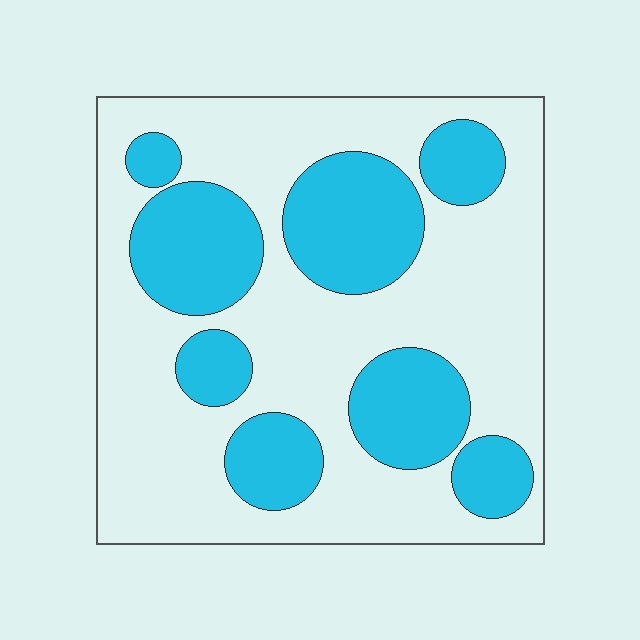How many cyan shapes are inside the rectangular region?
8.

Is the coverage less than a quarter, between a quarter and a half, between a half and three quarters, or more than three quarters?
Between a quarter and a half.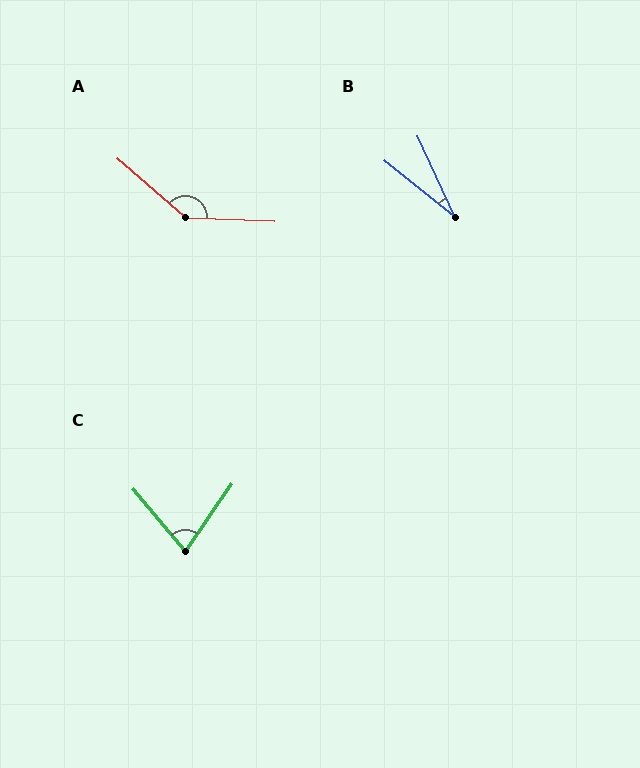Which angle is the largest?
A, at approximately 141 degrees.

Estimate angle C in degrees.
Approximately 74 degrees.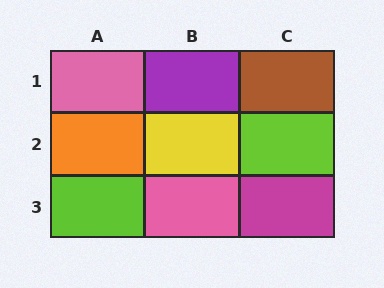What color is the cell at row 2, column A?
Orange.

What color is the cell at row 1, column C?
Brown.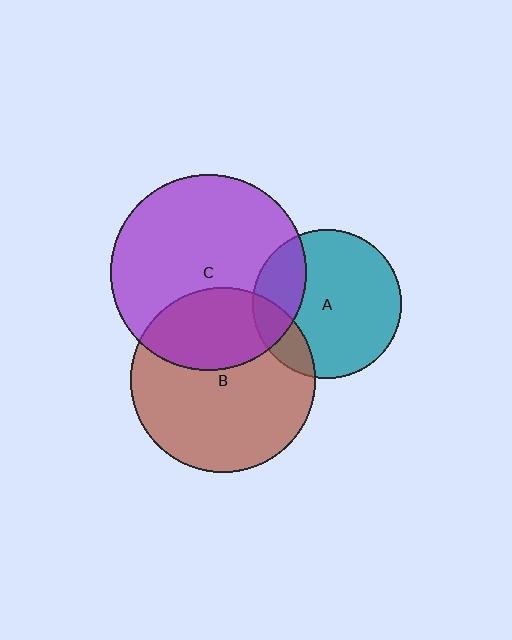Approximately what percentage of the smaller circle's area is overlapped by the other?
Approximately 35%.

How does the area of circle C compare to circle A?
Approximately 1.7 times.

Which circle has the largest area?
Circle C (purple).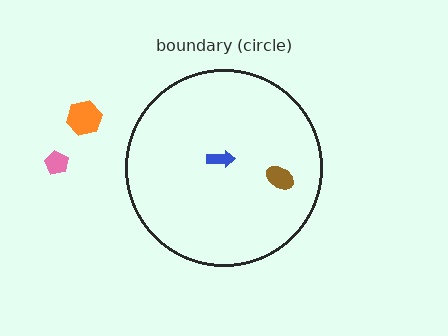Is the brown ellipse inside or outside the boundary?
Inside.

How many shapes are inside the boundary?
2 inside, 2 outside.